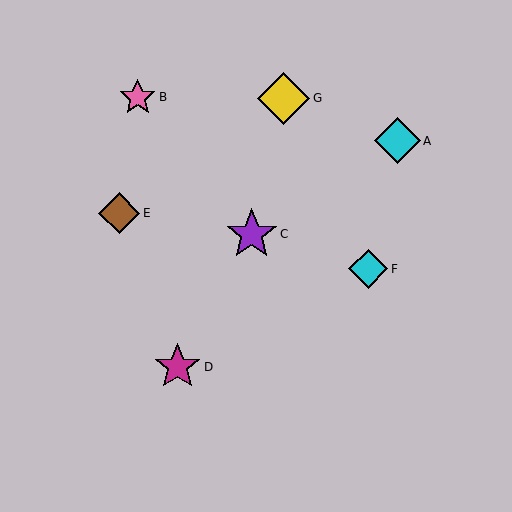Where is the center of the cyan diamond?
The center of the cyan diamond is at (397, 141).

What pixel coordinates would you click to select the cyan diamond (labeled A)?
Click at (397, 141) to select the cyan diamond A.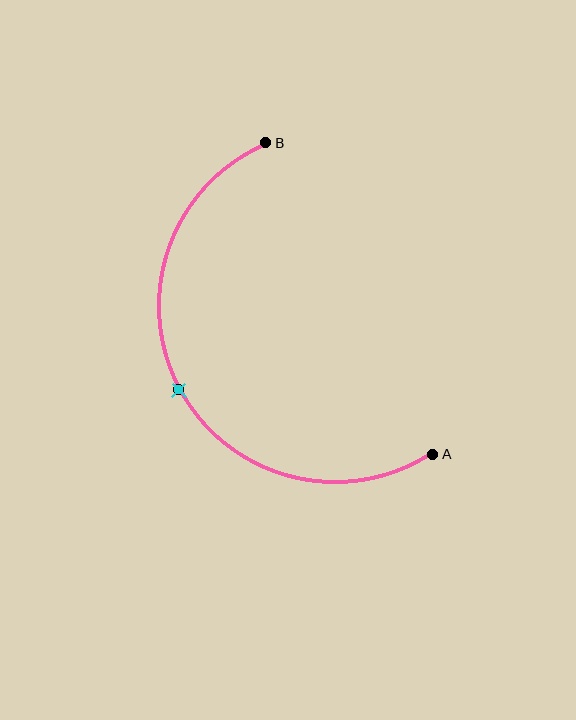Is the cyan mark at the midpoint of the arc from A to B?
Yes. The cyan mark lies on the arc at equal arc-length from both A and B — it is the arc midpoint.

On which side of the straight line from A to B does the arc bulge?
The arc bulges to the left of the straight line connecting A and B.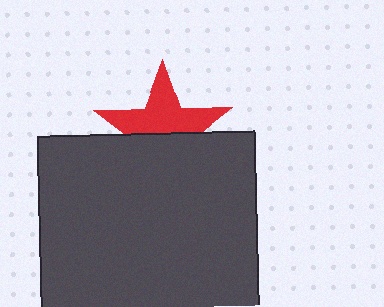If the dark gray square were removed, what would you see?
You would see the complete red star.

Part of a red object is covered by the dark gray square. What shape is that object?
It is a star.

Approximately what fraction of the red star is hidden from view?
Roughly 45% of the red star is hidden behind the dark gray square.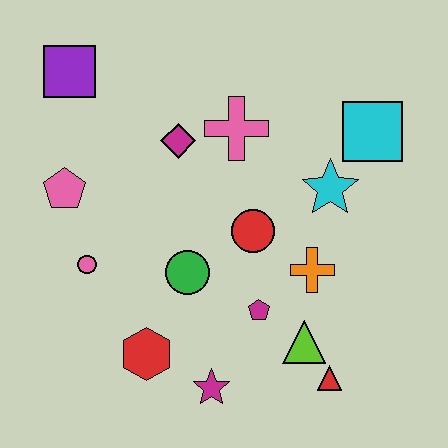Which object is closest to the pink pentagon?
The pink circle is closest to the pink pentagon.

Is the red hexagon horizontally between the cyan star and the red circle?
No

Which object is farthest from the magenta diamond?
The red triangle is farthest from the magenta diamond.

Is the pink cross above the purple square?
No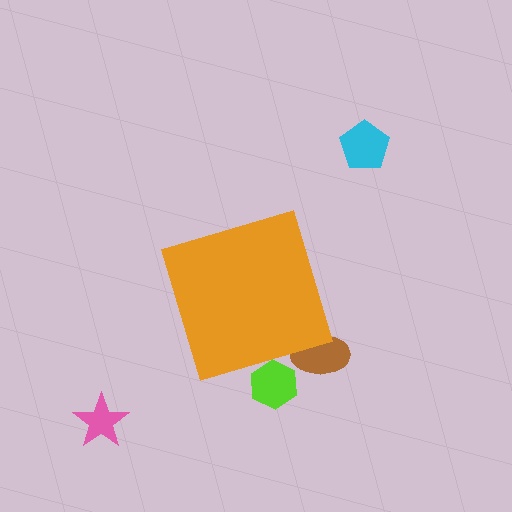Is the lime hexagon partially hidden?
Yes, the lime hexagon is partially hidden behind the orange diamond.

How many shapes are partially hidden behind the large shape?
2 shapes are partially hidden.